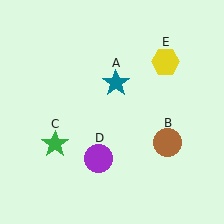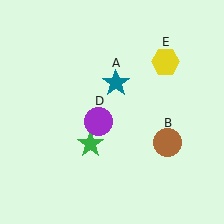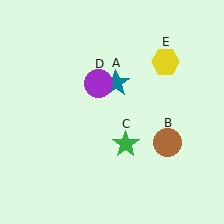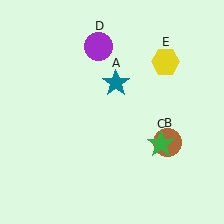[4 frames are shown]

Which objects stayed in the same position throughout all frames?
Teal star (object A) and brown circle (object B) and yellow hexagon (object E) remained stationary.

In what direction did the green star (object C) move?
The green star (object C) moved right.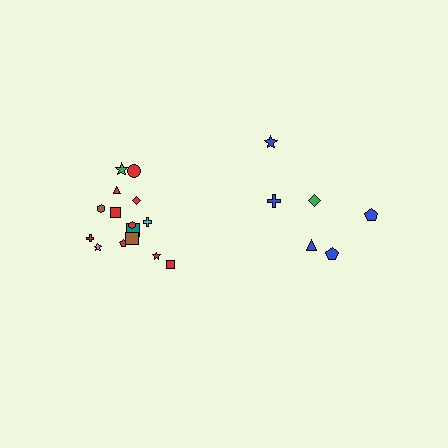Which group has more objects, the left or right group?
The left group.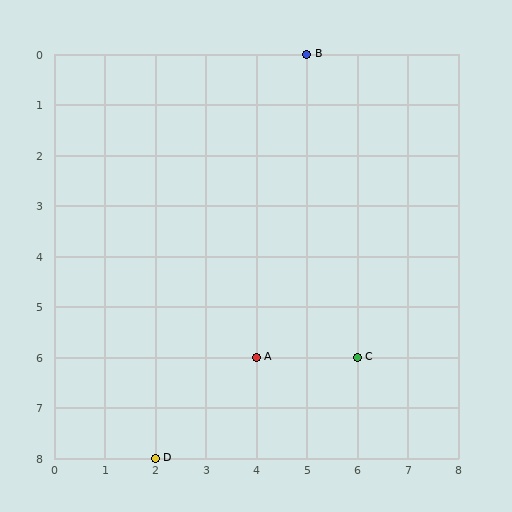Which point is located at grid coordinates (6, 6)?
Point C is at (6, 6).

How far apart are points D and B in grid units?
Points D and B are 3 columns and 8 rows apart (about 8.5 grid units diagonally).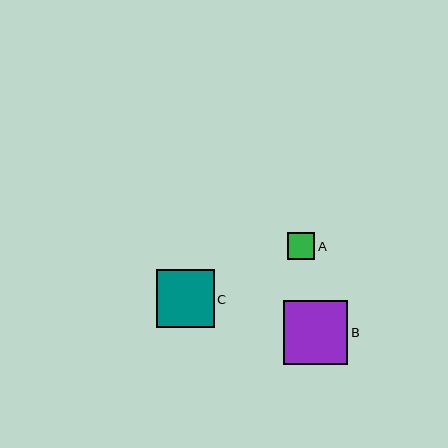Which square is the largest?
Square B is the largest with a size of approximately 64 pixels.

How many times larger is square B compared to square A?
Square B is approximately 2.4 times the size of square A.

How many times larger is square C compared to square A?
Square C is approximately 2.1 times the size of square A.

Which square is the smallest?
Square A is the smallest with a size of approximately 27 pixels.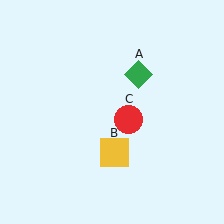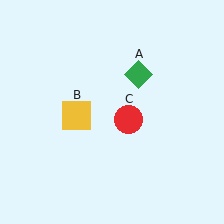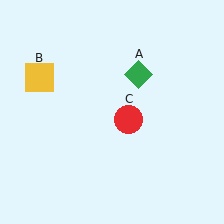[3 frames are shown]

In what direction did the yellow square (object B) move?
The yellow square (object B) moved up and to the left.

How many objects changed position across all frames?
1 object changed position: yellow square (object B).